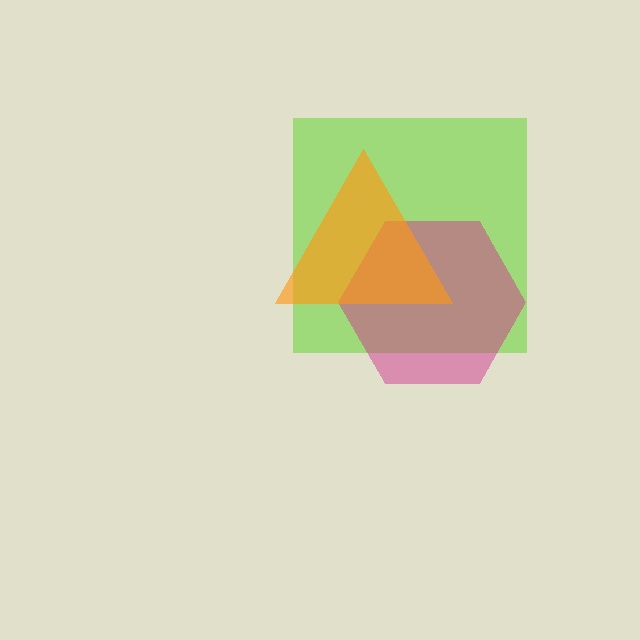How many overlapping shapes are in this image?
There are 3 overlapping shapes in the image.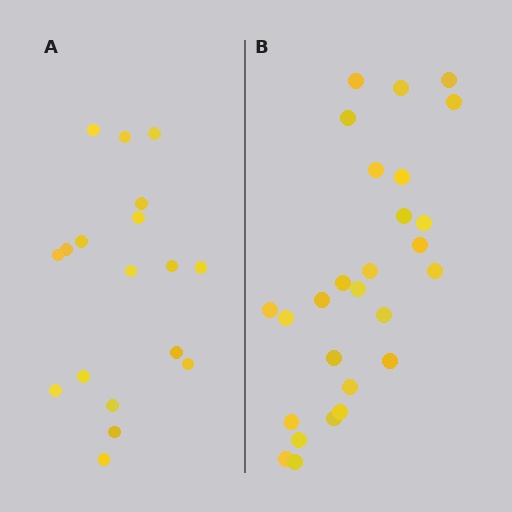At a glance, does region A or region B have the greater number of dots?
Region B (the right region) has more dots.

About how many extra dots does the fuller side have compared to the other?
Region B has roughly 8 or so more dots than region A.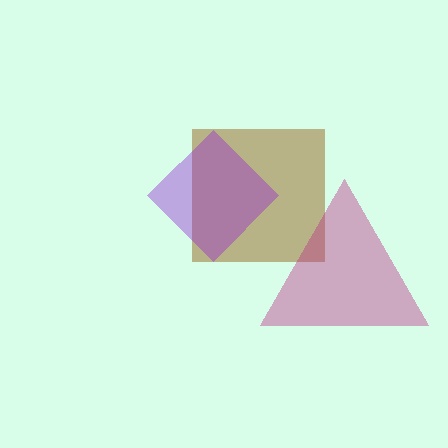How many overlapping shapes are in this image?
There are 3 overlapping shapes in the image.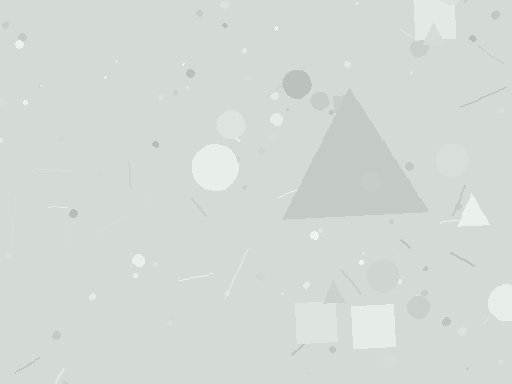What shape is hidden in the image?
A triangle is hidden in the image.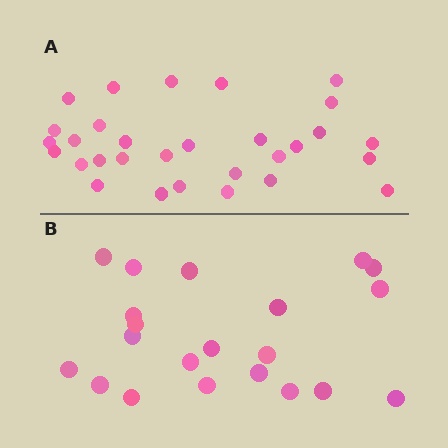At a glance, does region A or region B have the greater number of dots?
Region A (the top region) has more dots.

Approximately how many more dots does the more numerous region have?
Region A has roughly 8 or so more dots than region B.